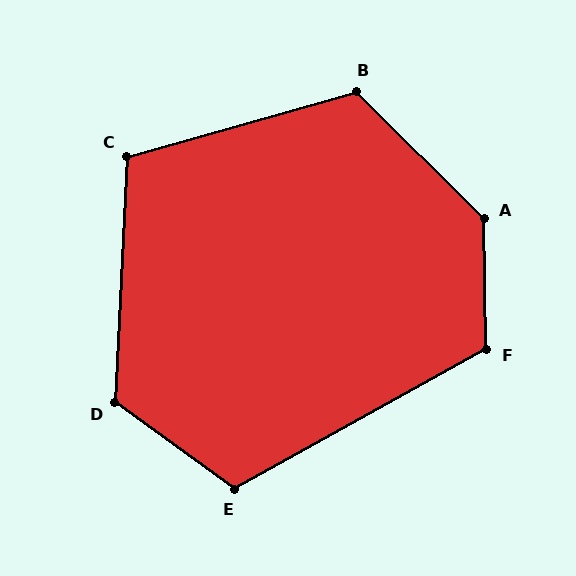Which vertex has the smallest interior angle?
C, at approximately 109 degrees.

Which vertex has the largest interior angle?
A, at approximately 136 degrees.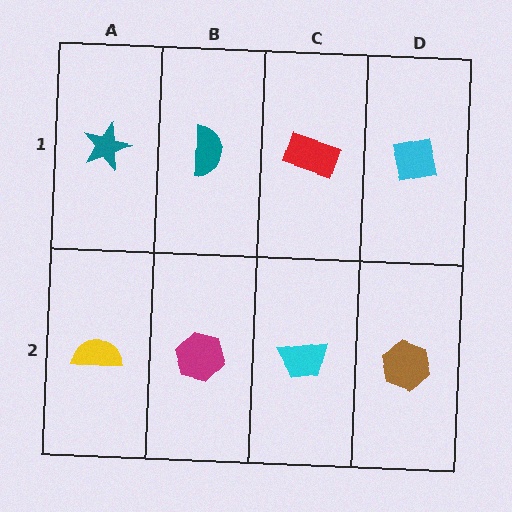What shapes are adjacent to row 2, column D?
A cyan square (row 1, column D), a cyan trapezoid (row 2, column C).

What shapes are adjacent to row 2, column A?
A teal star (row 1, column A), a magenta hexagon (row 2, column B).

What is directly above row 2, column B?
A teal semicircle.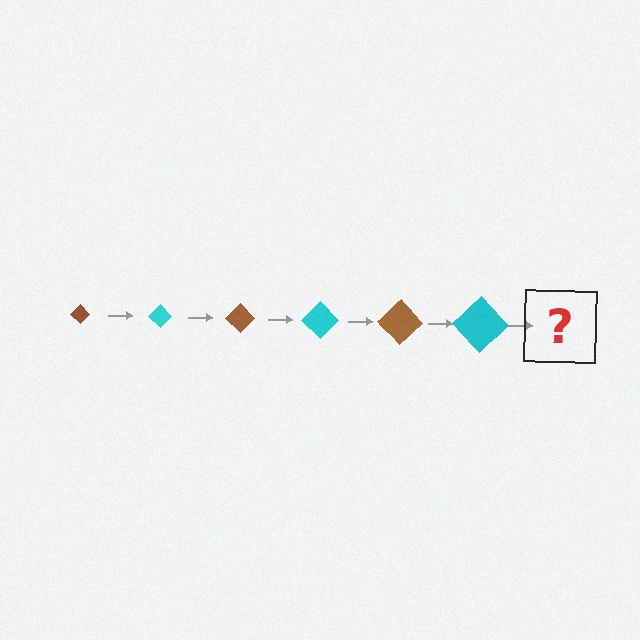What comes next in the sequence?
The next element should be a brown diamond, larger than the previous one.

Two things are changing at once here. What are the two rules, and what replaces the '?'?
The two rules are that the diamond grows larger each step and the color cycles through brown and cyan. The '?' should be a brown diamond, larger than the previous one.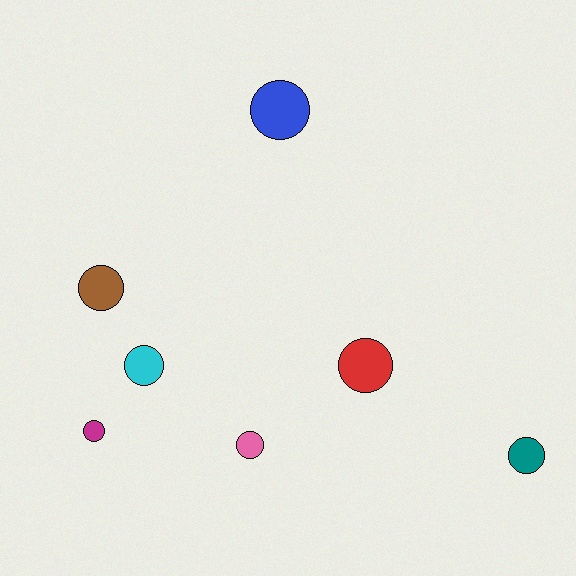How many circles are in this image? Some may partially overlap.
There are 7 circles.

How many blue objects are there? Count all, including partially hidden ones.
There is 1 blue object.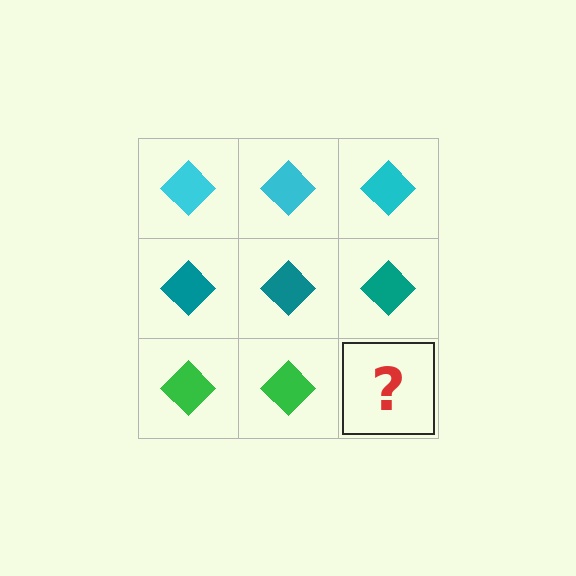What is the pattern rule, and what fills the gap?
The rule is that each row has a consistent color. The gap should be filled with a green diamond.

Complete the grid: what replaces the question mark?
The question mark should be replaced with a green diamond.